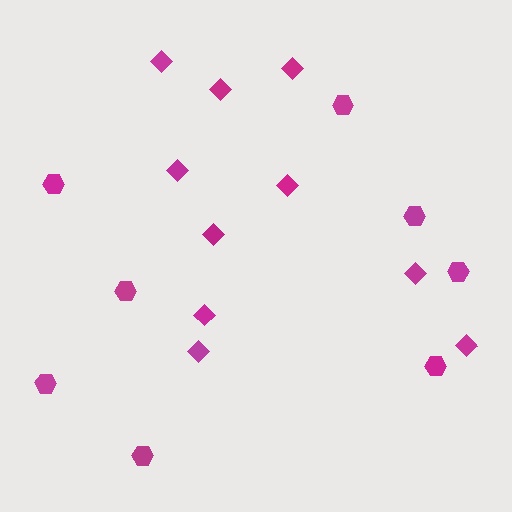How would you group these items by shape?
There are 2 groups: one group of hexagons (8) and one group of diamonds (10).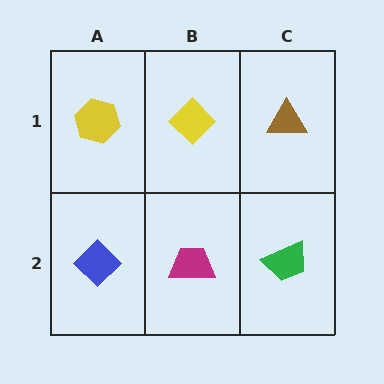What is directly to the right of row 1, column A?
A yellow diamond.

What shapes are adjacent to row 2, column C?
A brown triangle (row 1, column C), a magenta trapezoid (row 2, column B).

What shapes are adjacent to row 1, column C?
A green trapezoid (row 2, column C), a yellow diamond (row 1, column B).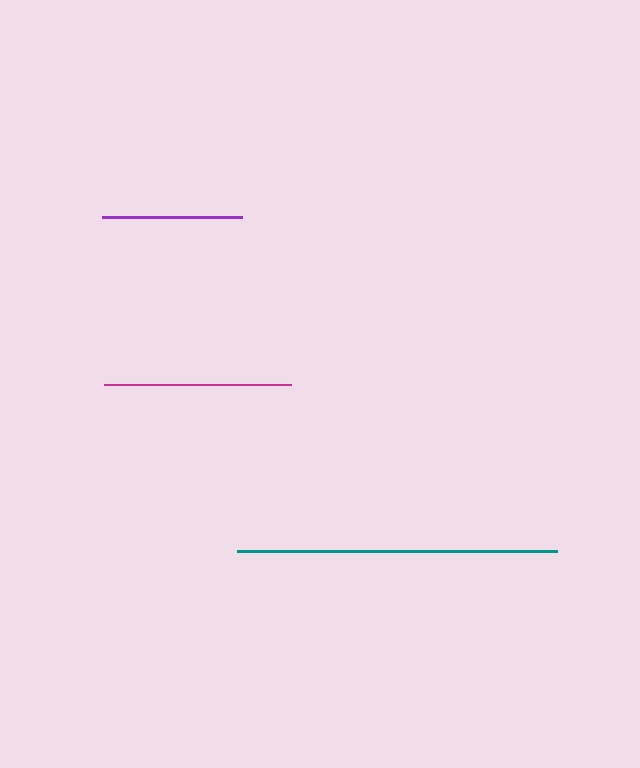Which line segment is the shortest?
The purple line is the shortest at approximately 140 pixels.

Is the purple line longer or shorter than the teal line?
The teal line is longer than the purple line.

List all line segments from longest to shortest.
From longest to shortest: teal, magenta, purple.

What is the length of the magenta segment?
The magenta segment is approximately 186 pixels long.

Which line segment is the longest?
The teal line is the longest at approximately 320 pixels.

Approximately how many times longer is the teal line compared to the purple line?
The teal line is approximately 2.3 times the length of the purple line.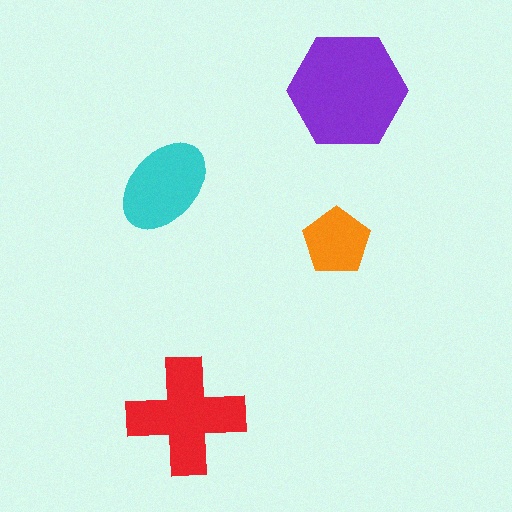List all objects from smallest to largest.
The orange pentagon, the cyan ellipse, the red cross, the purple hexagon.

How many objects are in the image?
There are 4 objects in the image.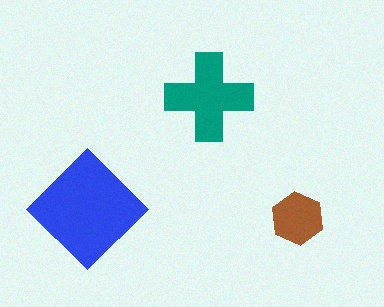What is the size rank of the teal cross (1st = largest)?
2nd.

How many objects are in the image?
There are 3 objects in the image.